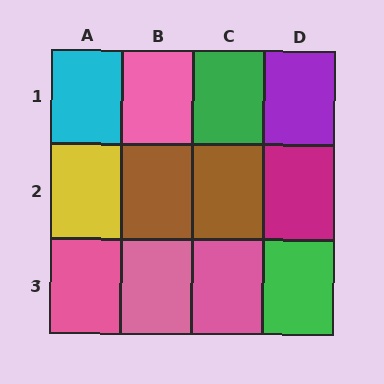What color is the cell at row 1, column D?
Purple.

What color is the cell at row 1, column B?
Pink.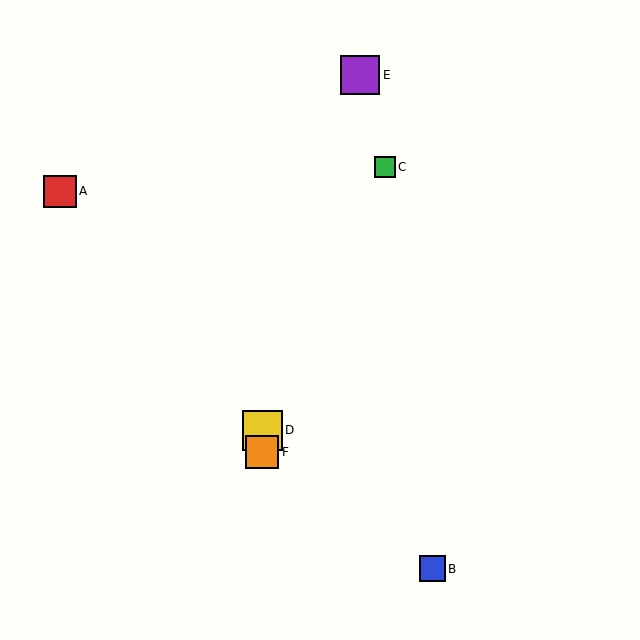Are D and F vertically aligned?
Yes, both are at x≈262.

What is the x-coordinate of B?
Object B is at x≈432.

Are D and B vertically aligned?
No, D is at x≈262 and B is at x≈432.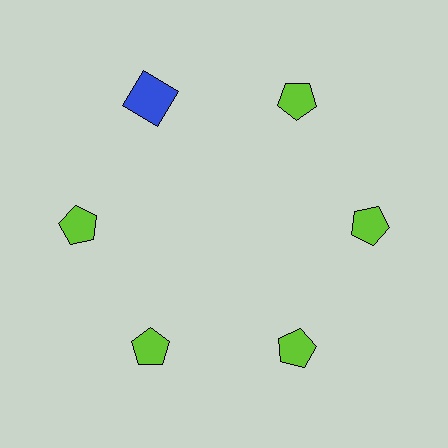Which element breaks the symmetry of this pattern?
The blue square at roughly the 11 o'clock position breaks the symmetry. All other shapes are lime pentagons.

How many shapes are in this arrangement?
There are 6 shapes arranged in a ring pattern.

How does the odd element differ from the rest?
It differs in both color (blue instead of lime) and shape (square instead of pentagon).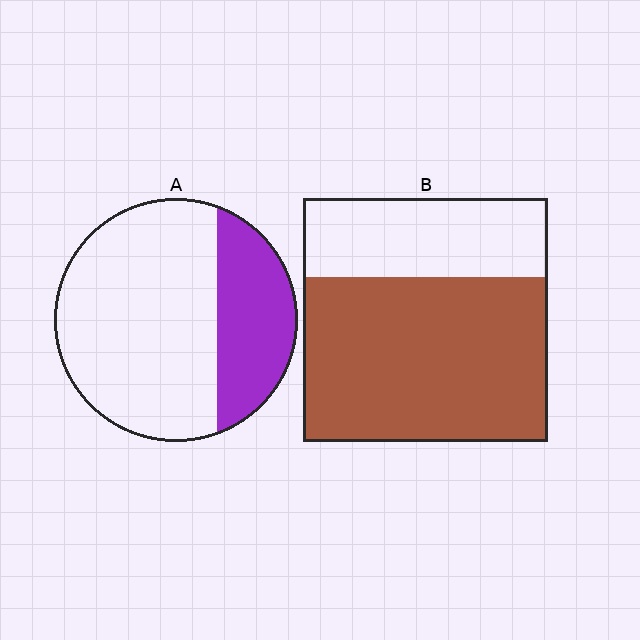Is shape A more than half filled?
No.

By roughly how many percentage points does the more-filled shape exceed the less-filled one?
By roughly 40 percentage points (B over A).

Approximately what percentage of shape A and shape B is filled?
A is approximately 30% and B is approximately 70%.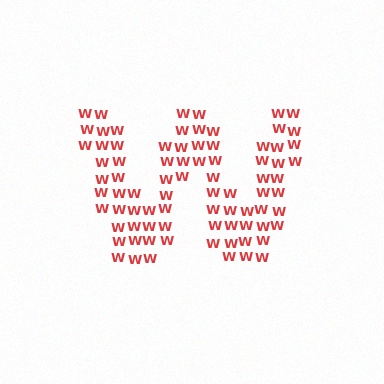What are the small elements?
The small elements are letter W's.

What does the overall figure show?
The overall figure shows the letter W.